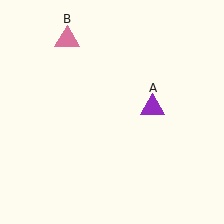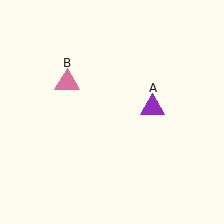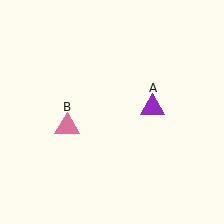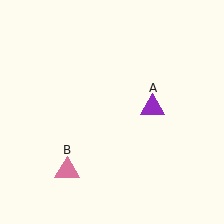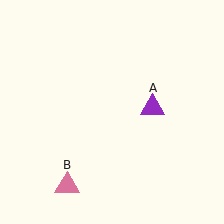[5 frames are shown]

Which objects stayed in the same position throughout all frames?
Purple triangle (object A) remained stationary.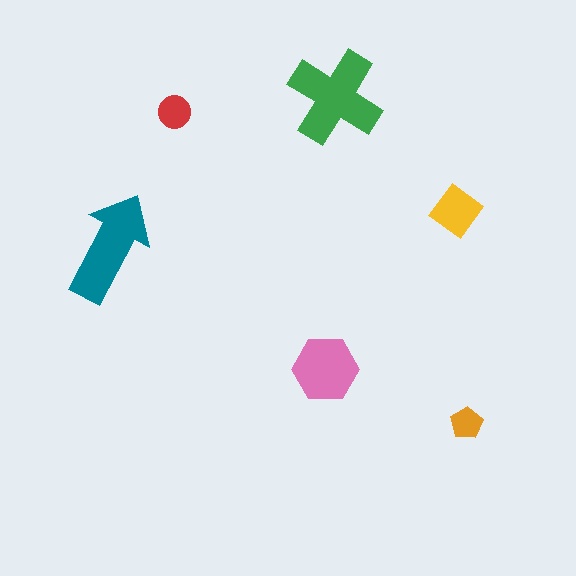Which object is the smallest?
The orange pentagon.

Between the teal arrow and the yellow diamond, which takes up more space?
The teal arrow.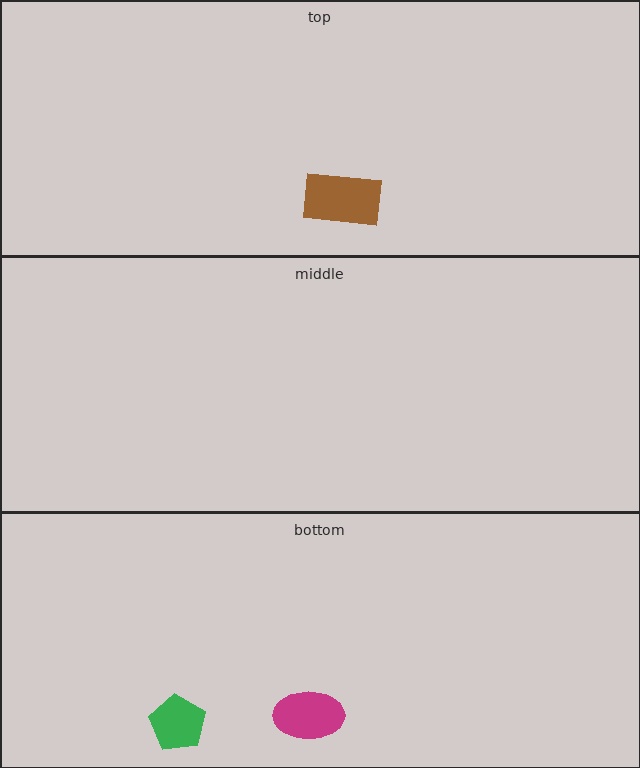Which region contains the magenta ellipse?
The bottom region.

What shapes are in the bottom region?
The green pentagon, the magenta ellipse.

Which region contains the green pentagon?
The bottom region.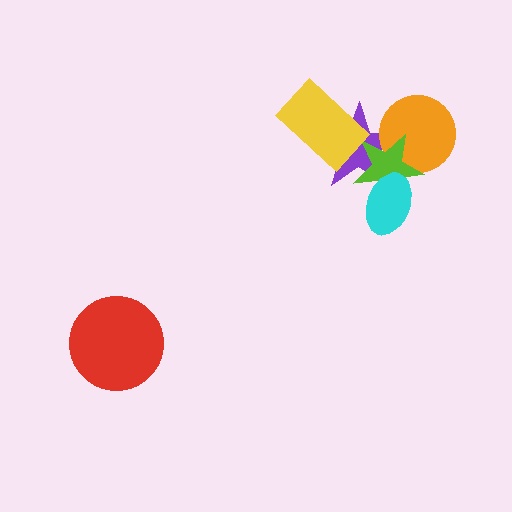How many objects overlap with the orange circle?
2 objects overlap with the orange circle.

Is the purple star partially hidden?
Yes, it is partially covered by another shape.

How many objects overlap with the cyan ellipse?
2 objects overlap with the cyan ellipse.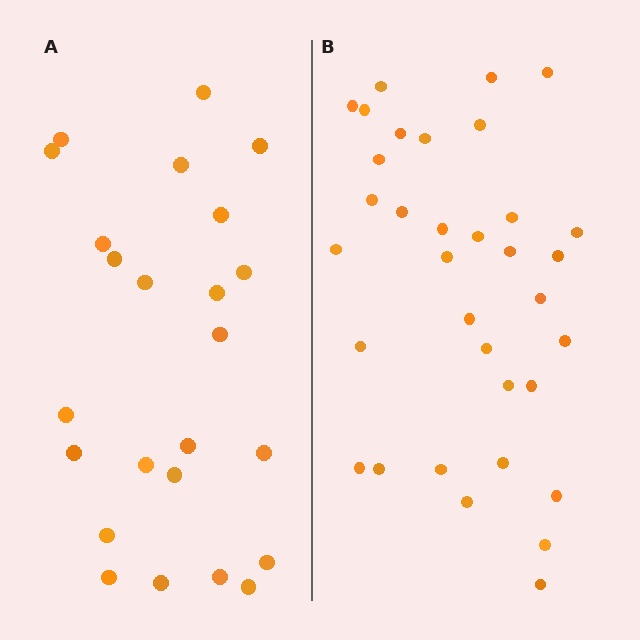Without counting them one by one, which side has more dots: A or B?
Region B (the right region) has more dots.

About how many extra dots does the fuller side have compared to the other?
Region B has roughly 10 or so more dots than region A.